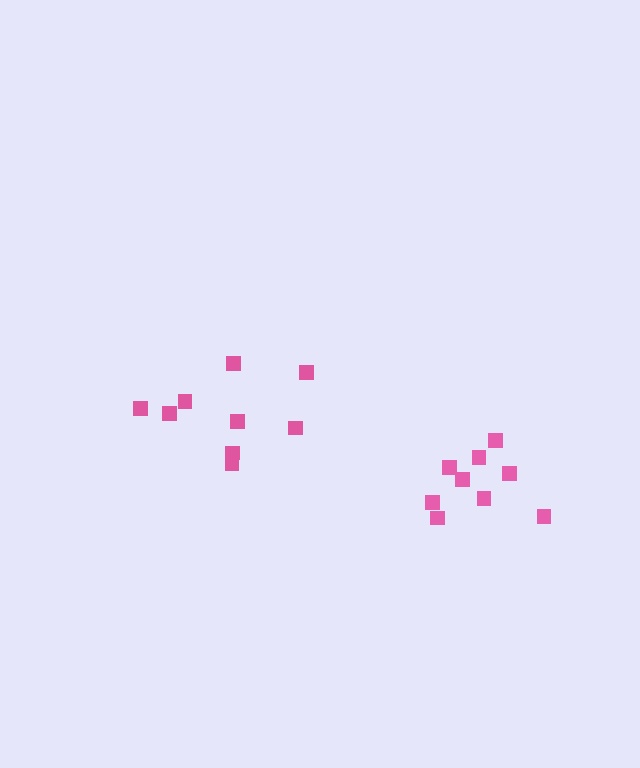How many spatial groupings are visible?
There are 2 spatial groupings.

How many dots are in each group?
Group 1: 9 dots, Group 2: 9 dots (18 total).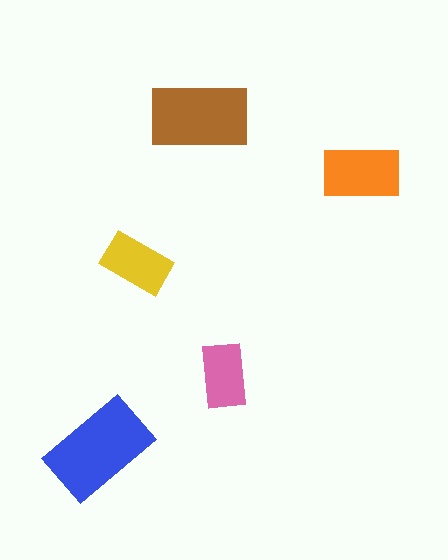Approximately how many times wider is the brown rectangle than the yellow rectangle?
About 1.5 times wider.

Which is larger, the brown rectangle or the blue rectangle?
The blue one.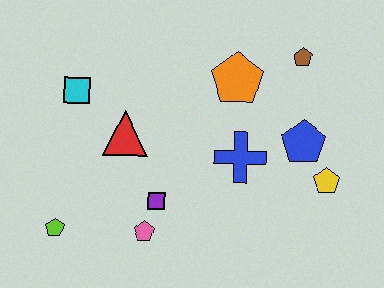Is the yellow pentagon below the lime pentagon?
No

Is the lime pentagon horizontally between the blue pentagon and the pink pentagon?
No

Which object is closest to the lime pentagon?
The pink pentagon is closest to the lime pentagon.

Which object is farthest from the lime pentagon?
The brown pentagon is farthest from the lime pentagon.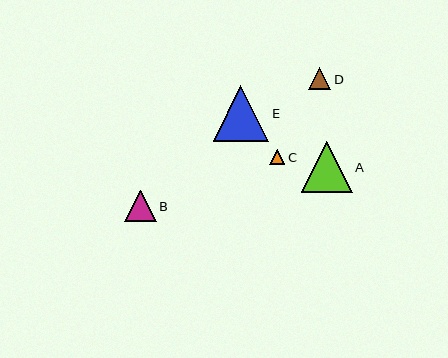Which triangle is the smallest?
Triangle C is the smallest with a size of approximately 16 pixels.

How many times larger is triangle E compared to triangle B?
Triangle E is approximately 1.7 times the size of triangle B.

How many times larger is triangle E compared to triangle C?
Triangle E is approximately 3.6 times the size of triangle C.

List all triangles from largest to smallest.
From largest to smallest: E, A, B, D, C.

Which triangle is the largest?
Triangle E is the largest with a size of approximately 55 pixels.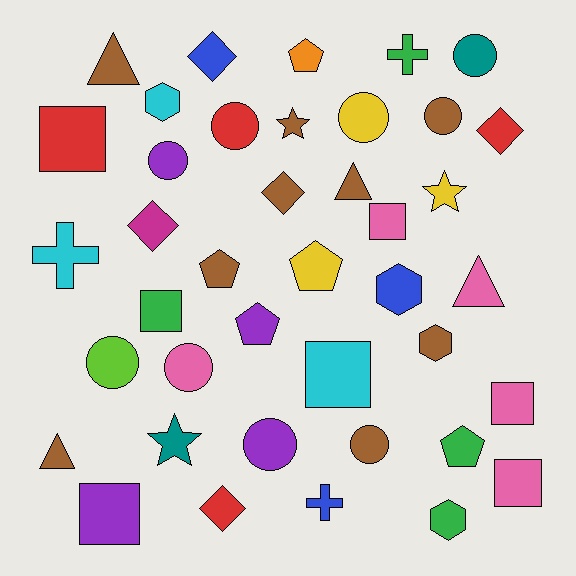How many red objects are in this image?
There are 4 red objects.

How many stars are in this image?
There are 3 stars.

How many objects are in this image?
There are 40 objects.